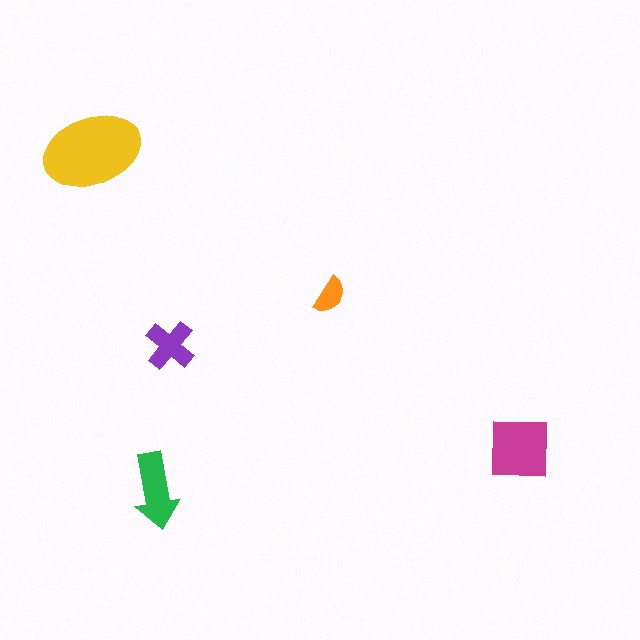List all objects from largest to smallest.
The yellow ellipse, the magenta square, the green arrow, the purple cross, the orange semicircle.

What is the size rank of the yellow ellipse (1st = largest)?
1st.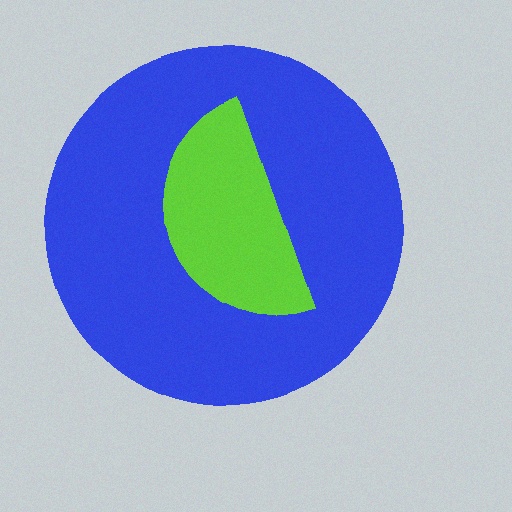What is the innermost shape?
The lime semicircle.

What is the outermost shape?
The blue circle.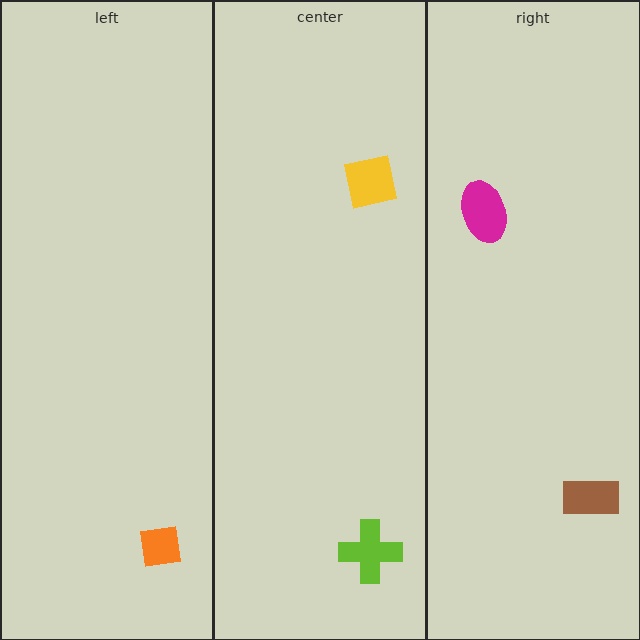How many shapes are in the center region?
2.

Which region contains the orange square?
The left region.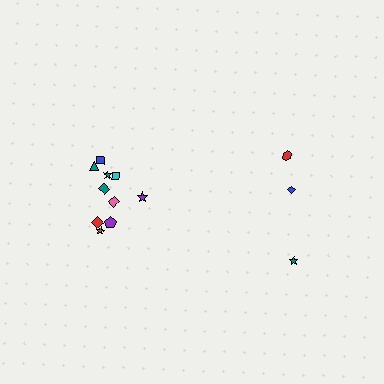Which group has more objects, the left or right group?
The left group.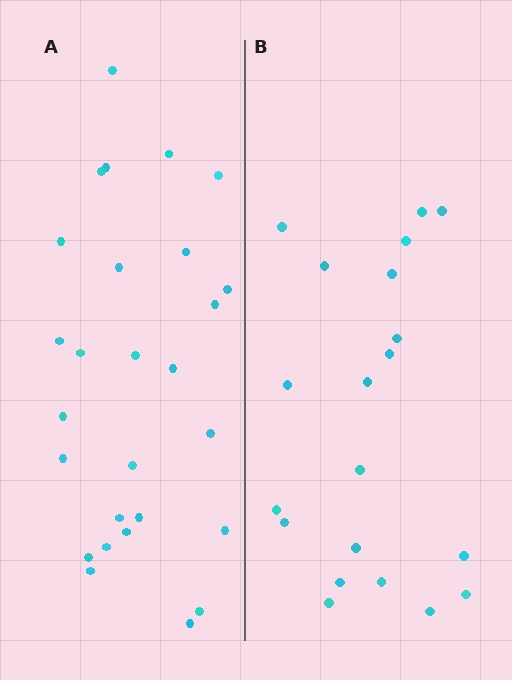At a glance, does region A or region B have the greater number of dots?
Region A (the left region) has more dots.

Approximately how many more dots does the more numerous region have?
Region A has roughly 8 or so more dots than region B.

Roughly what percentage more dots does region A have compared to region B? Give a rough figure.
About 35% more.